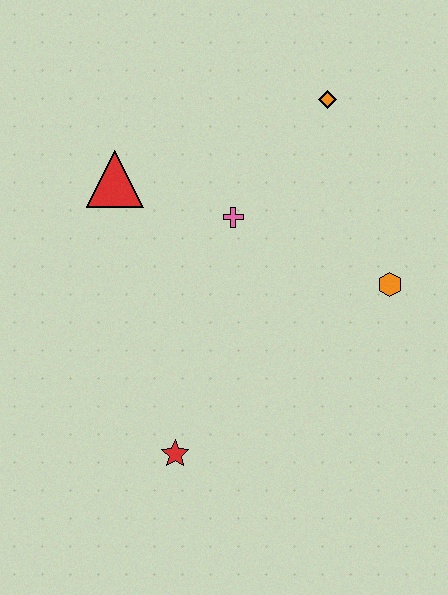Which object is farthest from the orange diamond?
The red star is farthest from the orange diamond.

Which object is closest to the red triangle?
The pink cross is closest to the red triangle.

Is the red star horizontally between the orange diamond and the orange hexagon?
No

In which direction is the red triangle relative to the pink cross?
The red triangle is to the left of the pink cross.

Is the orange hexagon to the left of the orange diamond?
No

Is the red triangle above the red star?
Yes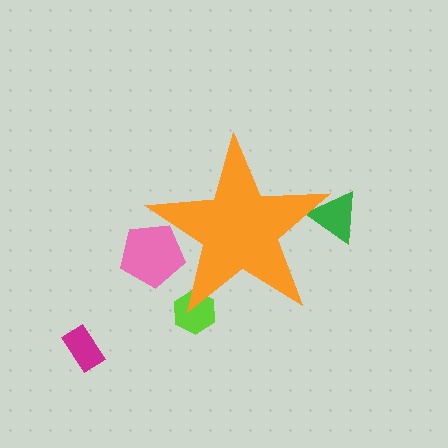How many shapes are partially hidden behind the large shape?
3 shapes are partially hidden.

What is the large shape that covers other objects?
An orange star.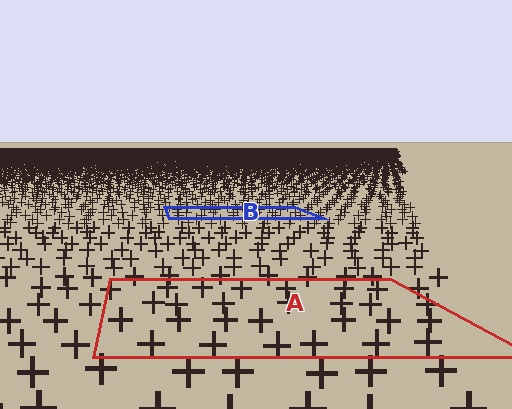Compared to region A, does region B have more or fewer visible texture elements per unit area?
Region B has more texture elements per unit area — they are packed more densely because it is farther away.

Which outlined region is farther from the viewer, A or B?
Region B is farther from the viewer — the texture elements inside it appear smaller and more densely packed.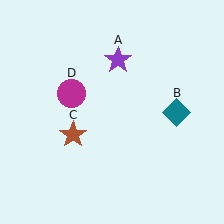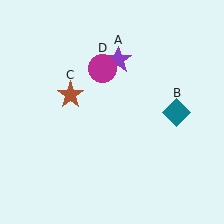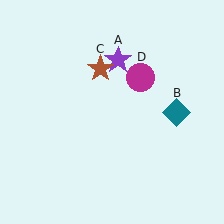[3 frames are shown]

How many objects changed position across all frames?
2 objects changed position: brown star (object C), magenta circle (object D).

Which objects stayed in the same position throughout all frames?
Purple star (object A) and teal diamond (object B) remained stationary.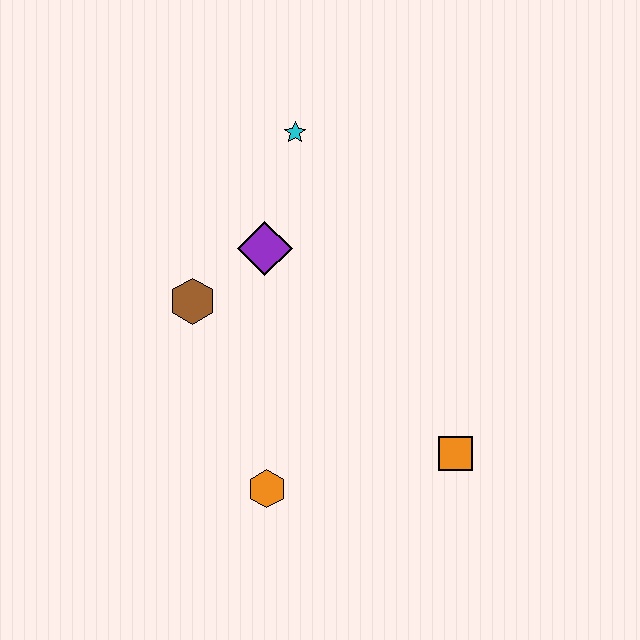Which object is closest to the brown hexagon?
The purple diamond is closest to the brown hexagon.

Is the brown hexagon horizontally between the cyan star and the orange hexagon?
No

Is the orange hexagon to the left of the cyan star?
Yes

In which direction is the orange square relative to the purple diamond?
The orange square is below the purple diamond.